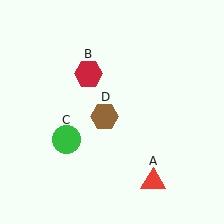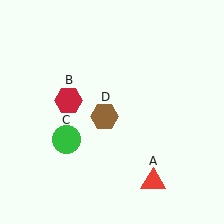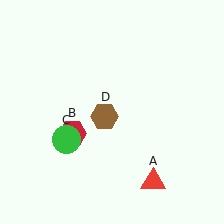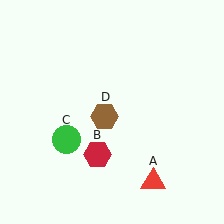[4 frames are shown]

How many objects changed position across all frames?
1 object changed position: red hexagon (object B).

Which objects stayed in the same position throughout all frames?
Red triangle (object A) and green circle (object C) and brown hexagon (object D) remained stationary.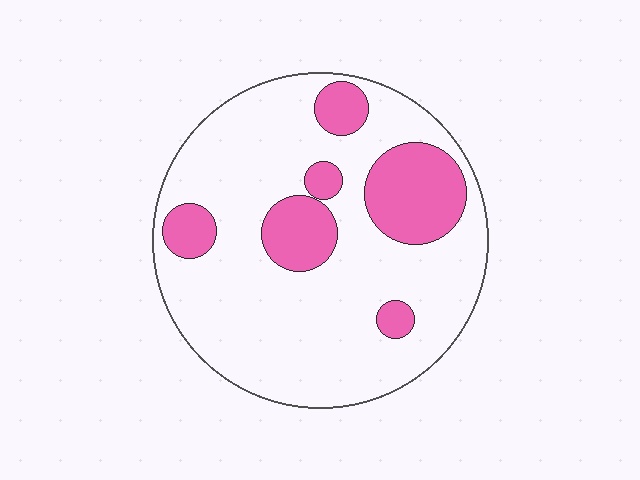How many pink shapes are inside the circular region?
6.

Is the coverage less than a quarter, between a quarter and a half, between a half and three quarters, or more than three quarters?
Less than a quarter.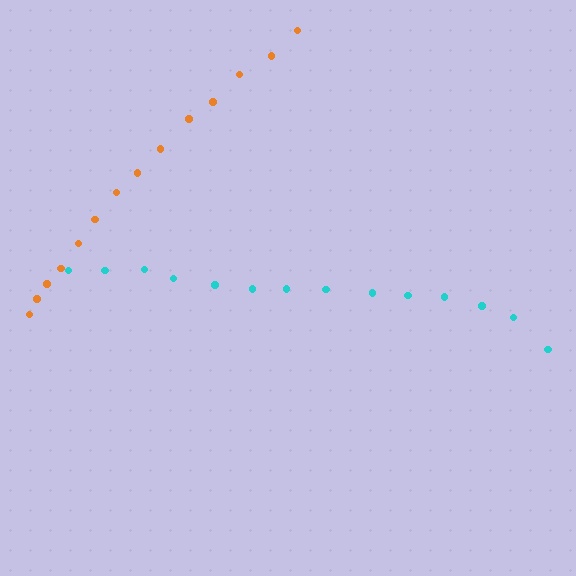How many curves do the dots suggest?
There are 2 distinct paths.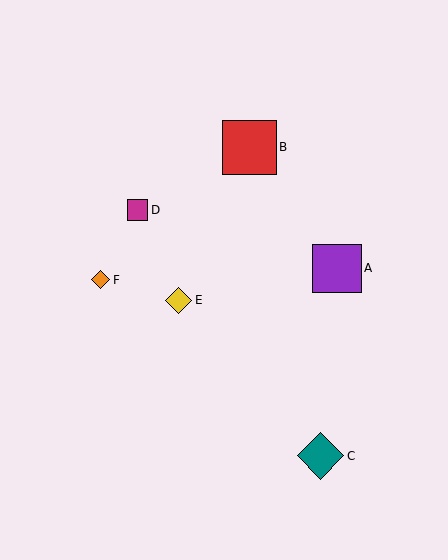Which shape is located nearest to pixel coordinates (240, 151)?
The red square (labeled B) at (249, 147) is nearest to that location.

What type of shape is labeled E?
Shape E is a yellow diamond.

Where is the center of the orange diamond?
The center of the orange diamond is at (101, 280).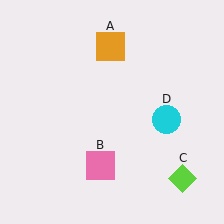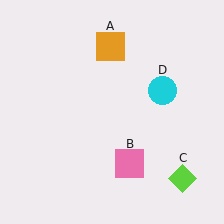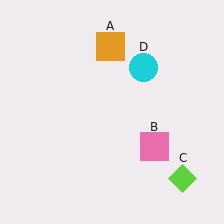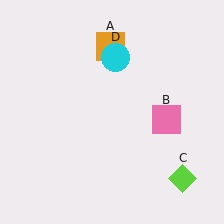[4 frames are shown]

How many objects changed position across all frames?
2 objects changed position: pink square (object B), cyan circle (object D).